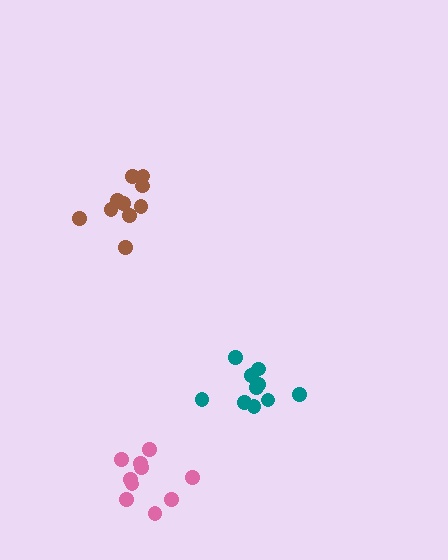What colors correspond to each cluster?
The clusters are colored: pink, brown, teal.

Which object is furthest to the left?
The brown cluster is leftmost.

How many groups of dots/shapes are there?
There are 3 groups.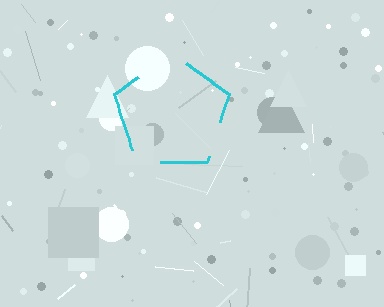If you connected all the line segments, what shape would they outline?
They would outline a pentagon.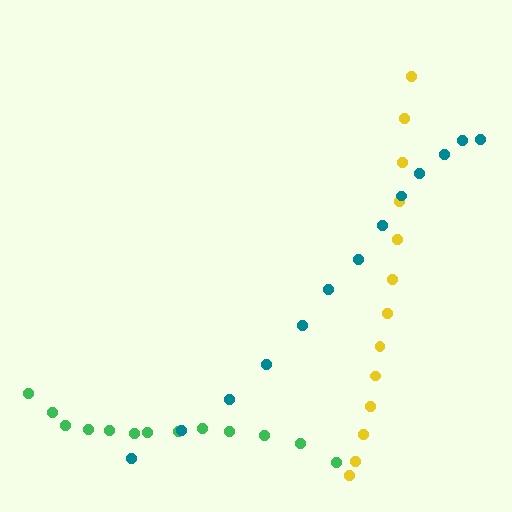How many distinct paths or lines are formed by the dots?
There are 3 distinct paths.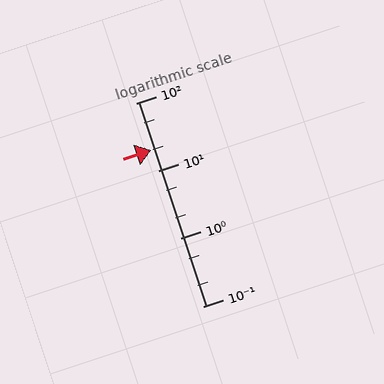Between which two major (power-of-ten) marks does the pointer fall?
The pointer is between 10 and 100.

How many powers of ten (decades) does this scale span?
The scale spans 3 decades, from 0.1 to 100.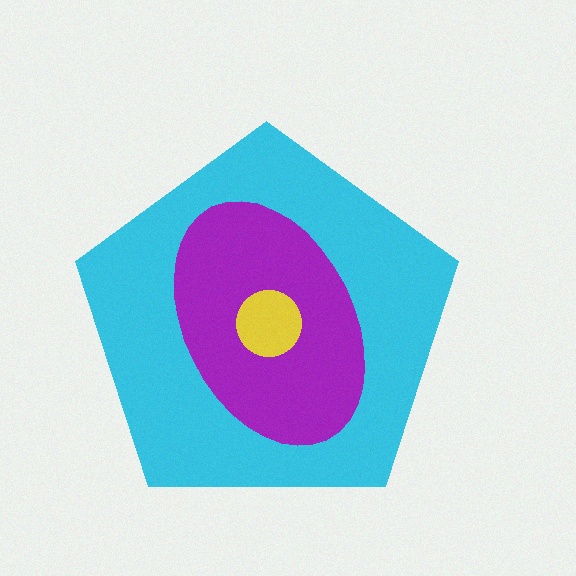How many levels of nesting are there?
3.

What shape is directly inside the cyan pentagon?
The purple ellipse.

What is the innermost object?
The yellow circle.